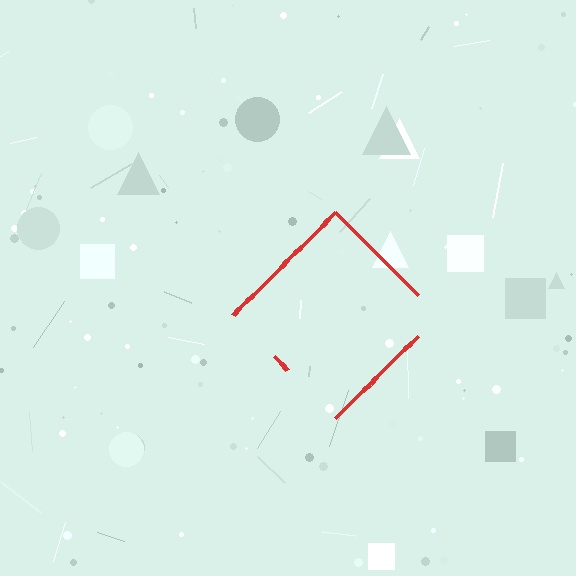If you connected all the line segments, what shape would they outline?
They would outline a diamond.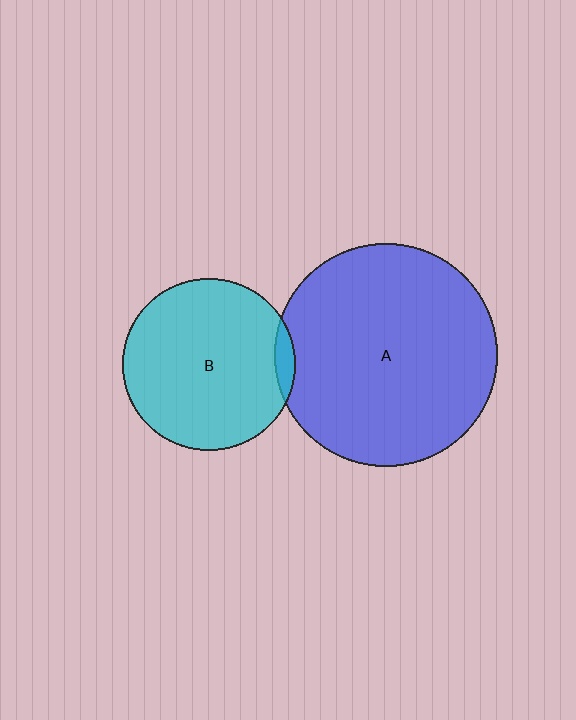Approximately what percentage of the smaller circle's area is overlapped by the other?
Approximately 5%.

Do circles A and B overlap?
Yes.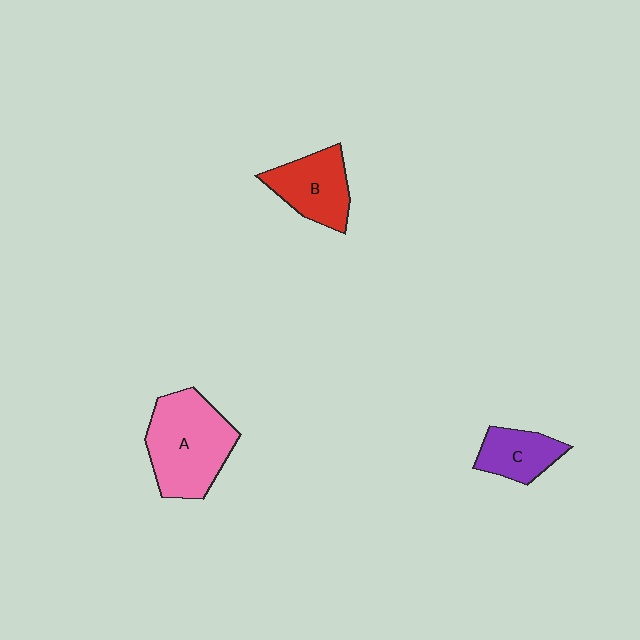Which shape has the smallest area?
Shape C (purple).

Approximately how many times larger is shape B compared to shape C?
Approximately 1.3 times.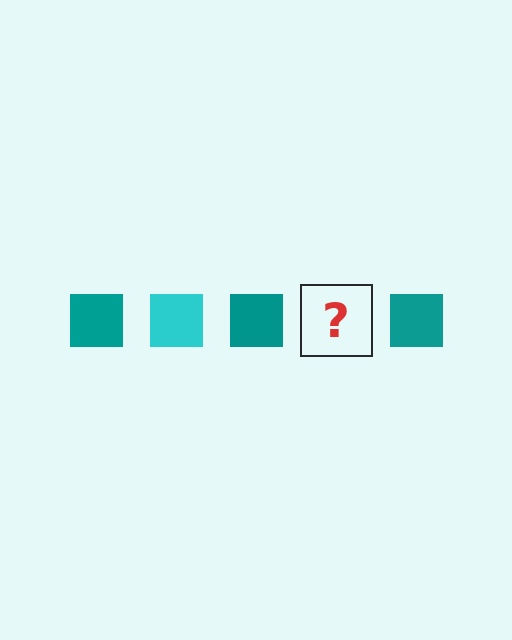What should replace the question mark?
The question mark should be replaced with a cyan square.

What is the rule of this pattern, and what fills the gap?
The rule is that the pattern cycles through teal, cyan squares. The gap should be filled with a cyan square.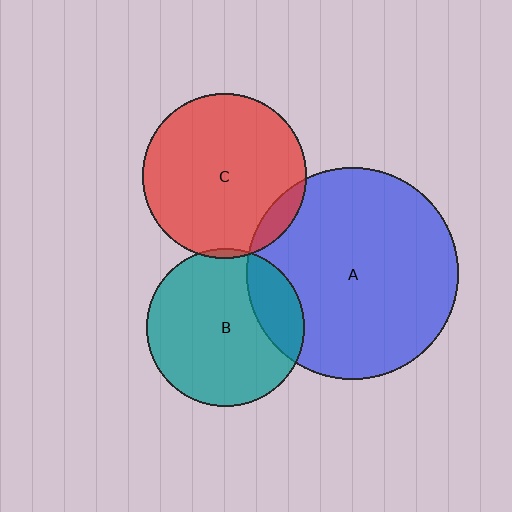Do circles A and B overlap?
Yes.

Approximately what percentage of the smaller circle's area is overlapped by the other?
Approximately 20%.